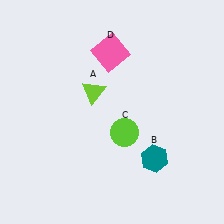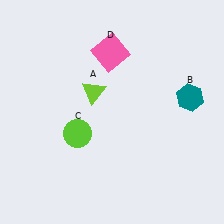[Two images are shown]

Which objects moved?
The objects that moved are: the teal hexagon (B), the lime circle (C).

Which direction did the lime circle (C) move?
The lime circle (C) moved left.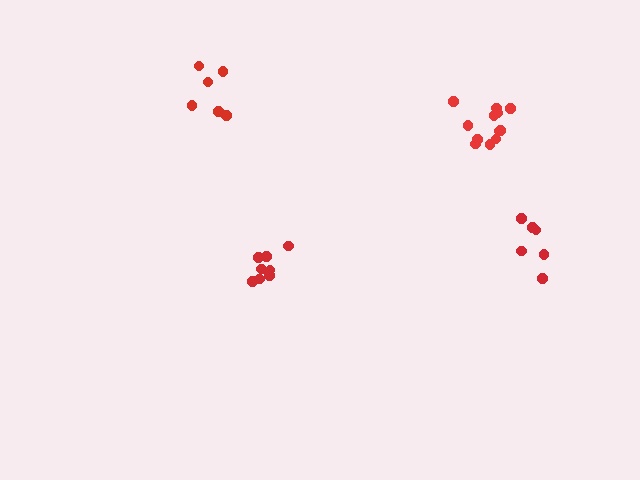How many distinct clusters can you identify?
There are 4 distinct clusters.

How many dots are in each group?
Group 1: 6 dots, Group 2: 6 dots, Group 3: 12 dots, Group 4: 8 dots (32 total).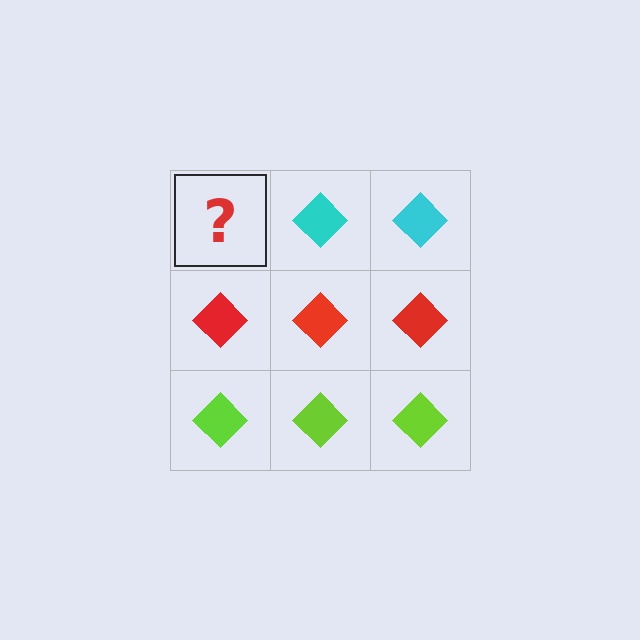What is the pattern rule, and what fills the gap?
The rule is that each row has a consistent color. The gap should be filled with a cyan diamond.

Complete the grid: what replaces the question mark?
The question mark should be replaced with a cyan diamond.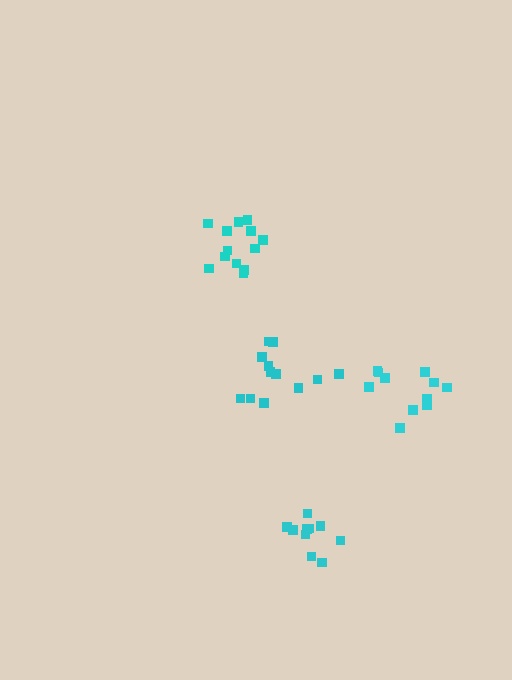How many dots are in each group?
Group 1: 12 dots, Group 2: 13 dots, Group 3: 11 dots, Group 4: 10 dots (46 total).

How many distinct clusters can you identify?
There are 4 distinct clusters.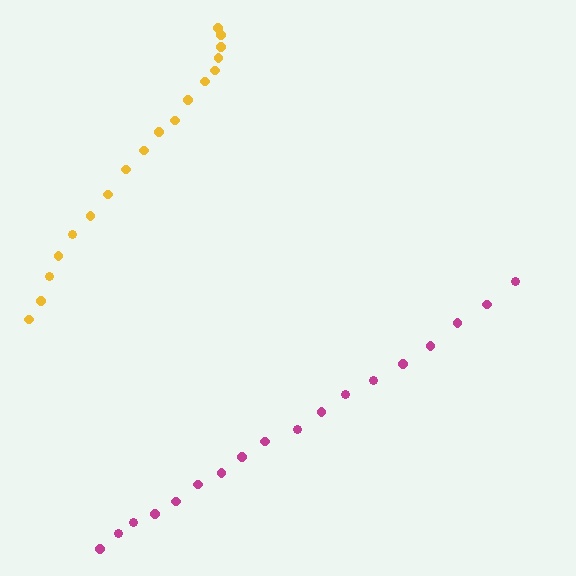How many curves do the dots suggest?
There are 2 distinct paths.